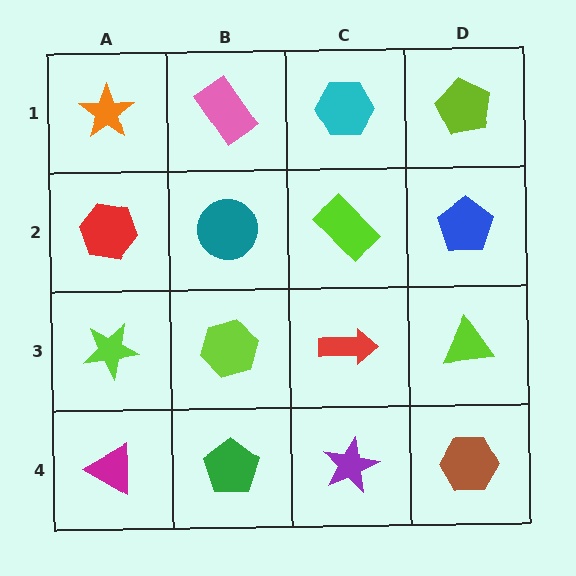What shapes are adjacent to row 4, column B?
A lime hexagon (row 3, column B), a magenta triangle (row 4, column A), a purple star (row 4, column C).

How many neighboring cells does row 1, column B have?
3.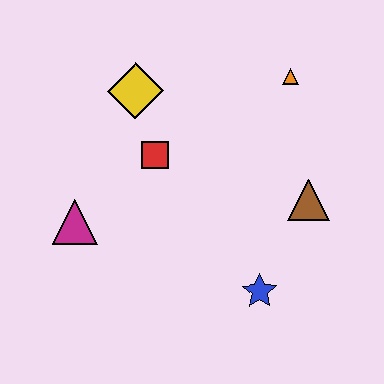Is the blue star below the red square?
Yes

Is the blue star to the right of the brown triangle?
No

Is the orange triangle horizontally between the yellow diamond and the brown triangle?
Yes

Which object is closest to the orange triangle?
The brown triangle is closest to the orange triangle.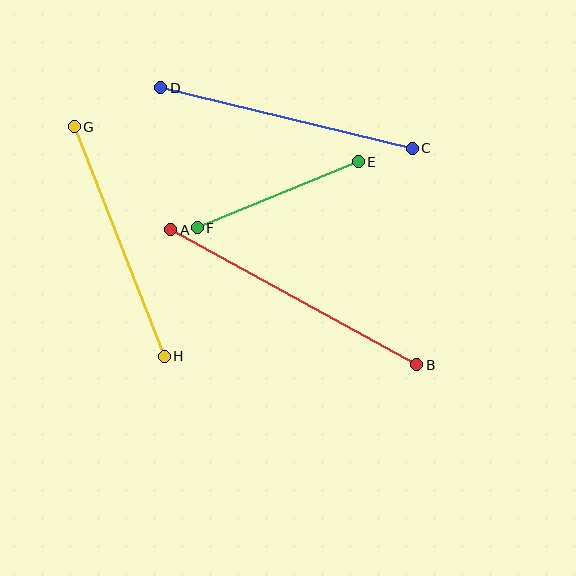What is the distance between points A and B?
The distance is approximately 280 pixels.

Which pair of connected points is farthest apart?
Points A and B are farthest apart.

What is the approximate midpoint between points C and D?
The midpoint is at approximately (287, 118) pixels.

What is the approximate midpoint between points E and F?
The midpoint is at approximately (278, 195) pixels.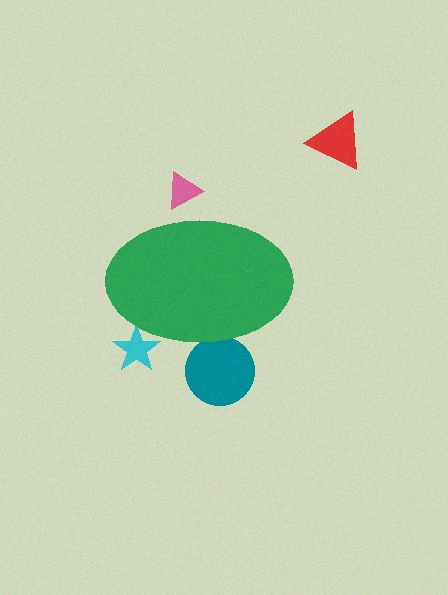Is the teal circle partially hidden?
Yes, the teal circle is partially hidden behind the green ellipse.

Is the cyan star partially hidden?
Yes, the cyan star is partially hidden behind the green ellipse.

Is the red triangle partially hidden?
No, the red triangle is fully visible.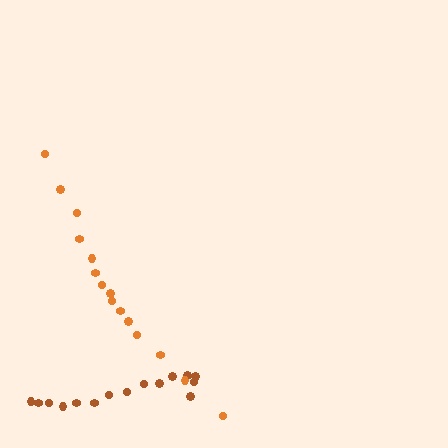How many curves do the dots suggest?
There are 2 distinct paths.